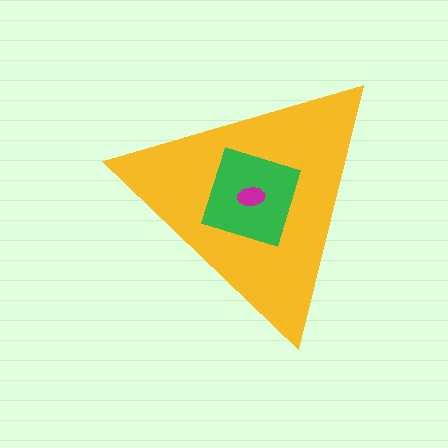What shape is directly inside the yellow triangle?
The green diamond.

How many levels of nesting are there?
3.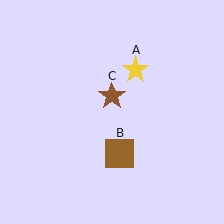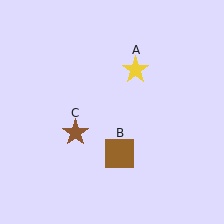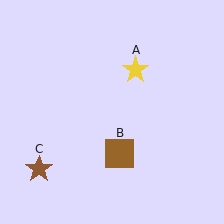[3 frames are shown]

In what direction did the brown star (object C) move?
The brown star (object C) moved down and to the left.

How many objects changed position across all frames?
1 object changed position: brown star (object C).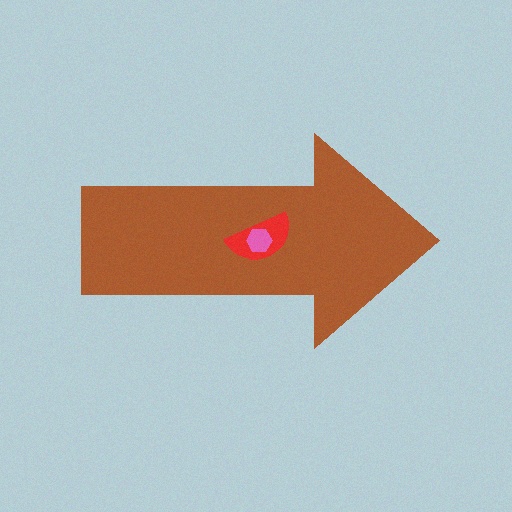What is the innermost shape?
The pink hexagon.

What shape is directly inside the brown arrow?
The red semicircle.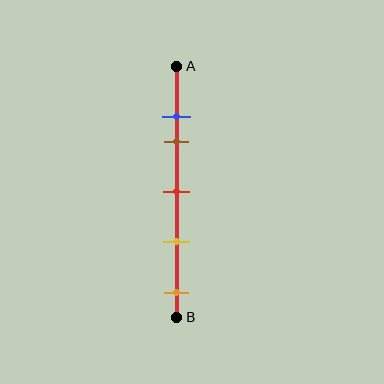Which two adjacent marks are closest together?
The blue and brown marks are the closest adjacent pair.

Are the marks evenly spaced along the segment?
No, the marks are not evenly spaced.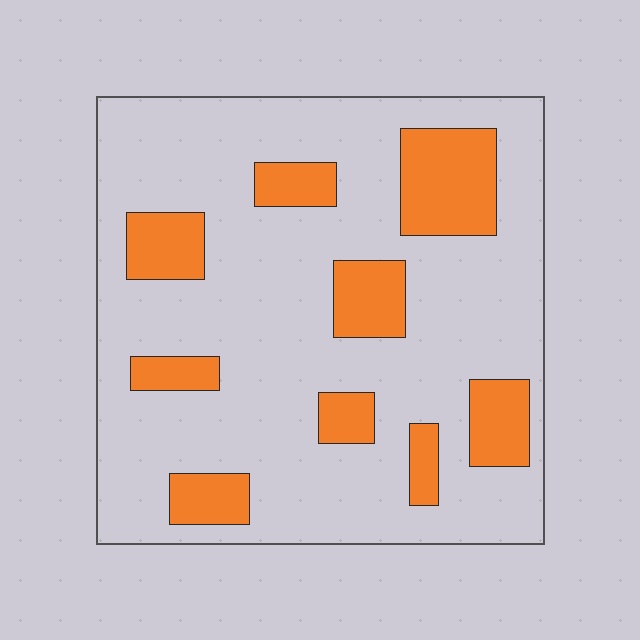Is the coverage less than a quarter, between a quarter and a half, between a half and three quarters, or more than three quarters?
Less than a quarter.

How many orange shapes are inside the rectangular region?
9.